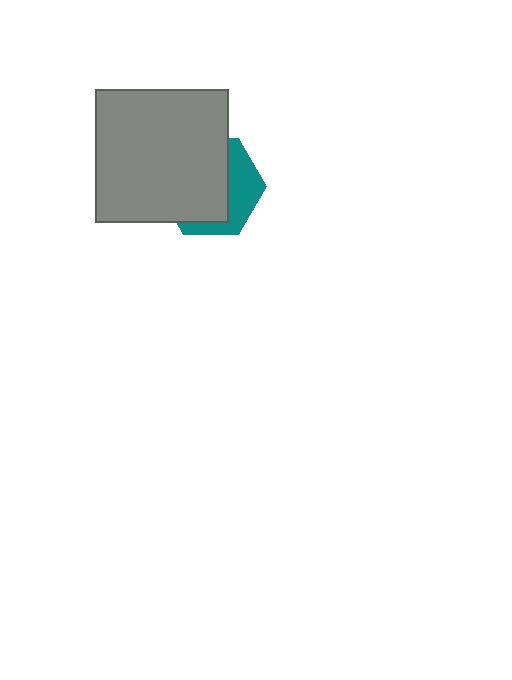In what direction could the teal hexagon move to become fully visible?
The teal hexagon could move toward the lower-right. That would shift it out from behind the gray square entirely.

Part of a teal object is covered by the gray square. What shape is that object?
It is a hexagon.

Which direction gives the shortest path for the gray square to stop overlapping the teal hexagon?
Moving toward the upper-left gives the shortest separation.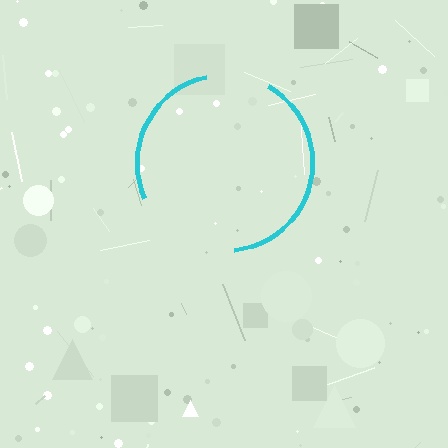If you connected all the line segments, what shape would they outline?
They would outline a circle.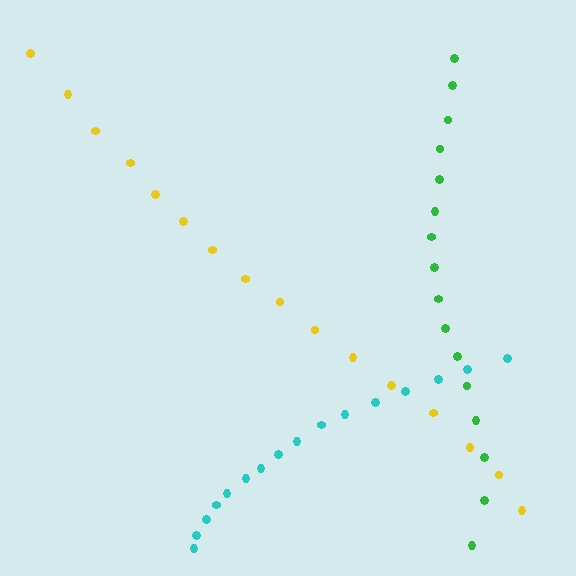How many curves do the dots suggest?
There are 3 distinct paths.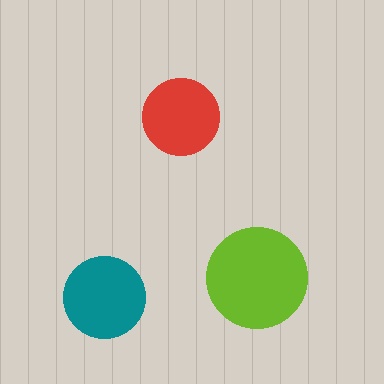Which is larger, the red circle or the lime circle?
The lime one.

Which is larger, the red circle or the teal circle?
The teal one.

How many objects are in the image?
There are 3 objects in the image.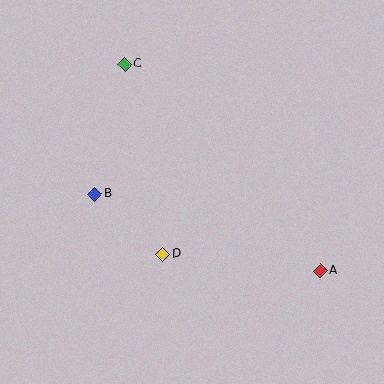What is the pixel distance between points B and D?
The distance between B and D is 90 pixels.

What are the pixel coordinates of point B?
Point B is at (95, 194).